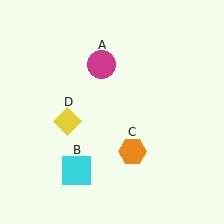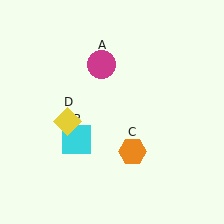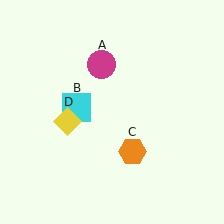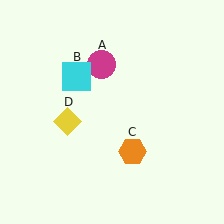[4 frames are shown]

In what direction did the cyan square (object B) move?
The cyan square (object B) moved up.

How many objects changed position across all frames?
1 object changed position: cyan square (object B).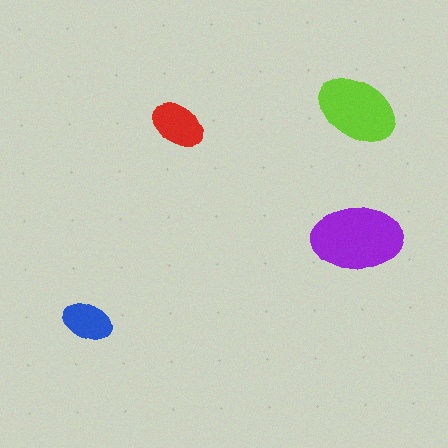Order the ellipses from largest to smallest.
the purple one, the lime one, the red one, the blue one.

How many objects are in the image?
There are 4 objects in the image.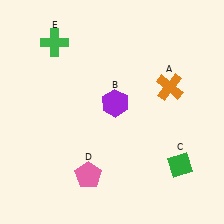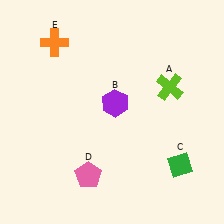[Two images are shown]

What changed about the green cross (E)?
In Image 1, E is green. In Image 2, it changed to orange.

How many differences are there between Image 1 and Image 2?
There are 2 differences between the two images.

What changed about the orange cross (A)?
In Image 1, A is orange. In Image 2, it changed to lime.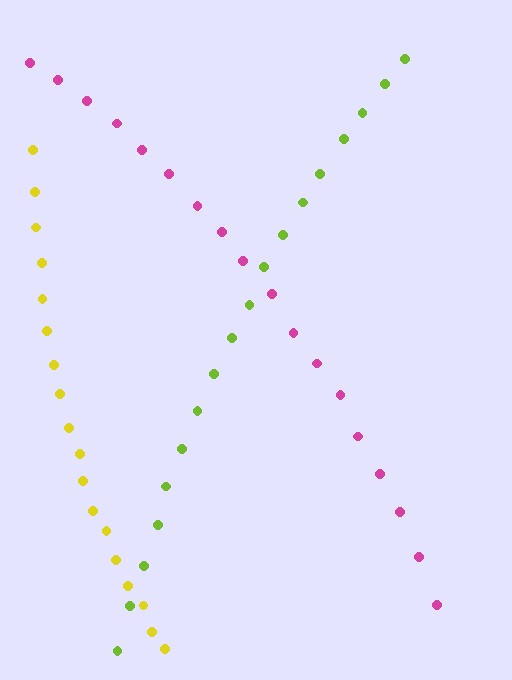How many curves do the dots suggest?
There are 3 distinct paths.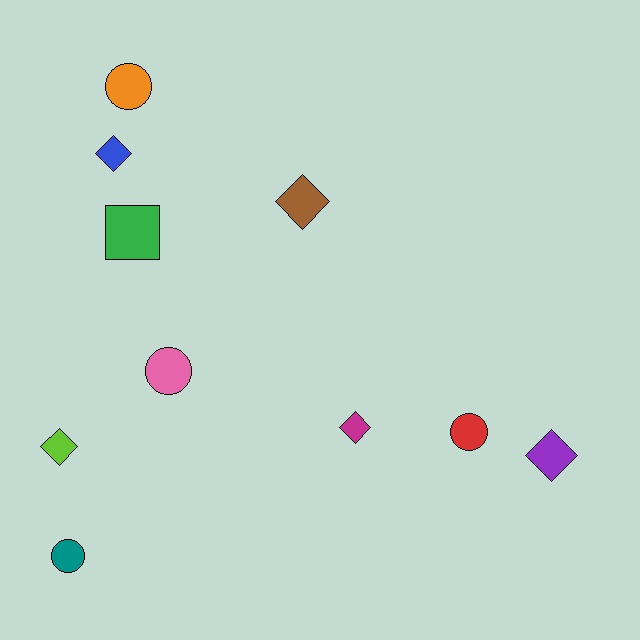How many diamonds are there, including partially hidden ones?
There are 5 diamonds.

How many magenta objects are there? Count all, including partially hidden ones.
There is 1 magenta object.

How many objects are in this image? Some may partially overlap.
There are 10 objects.